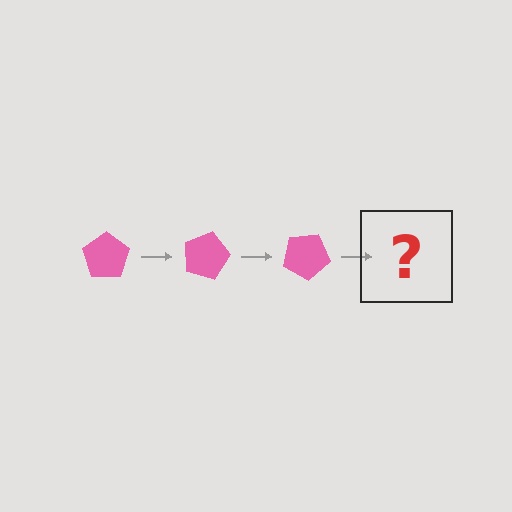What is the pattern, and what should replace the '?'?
The pattern is that the pentagon rotates 15 degrees each step. The '?' should be a pink pentagon rotated 45 degrees.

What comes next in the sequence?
The next element should be a pink pentagon rotated 45 degrees.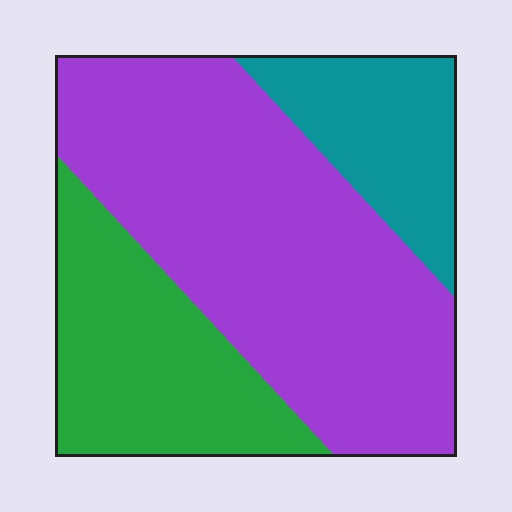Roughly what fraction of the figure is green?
Green takes up about one quarter (1/4) of the figure.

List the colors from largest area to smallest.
From largest to smallest: purple, green, teal.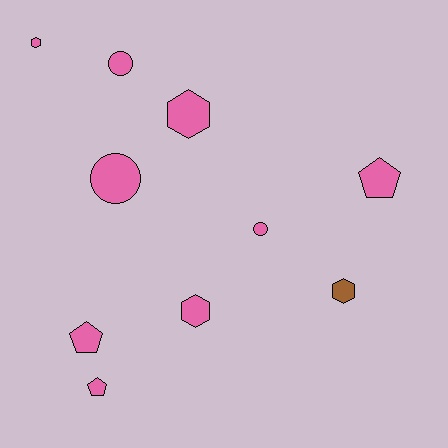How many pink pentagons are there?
There are 3 pink pentagons.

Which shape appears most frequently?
Hexagon, with 4 objects.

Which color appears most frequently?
Pink, with 9 objects.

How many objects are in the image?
There are 10 objects.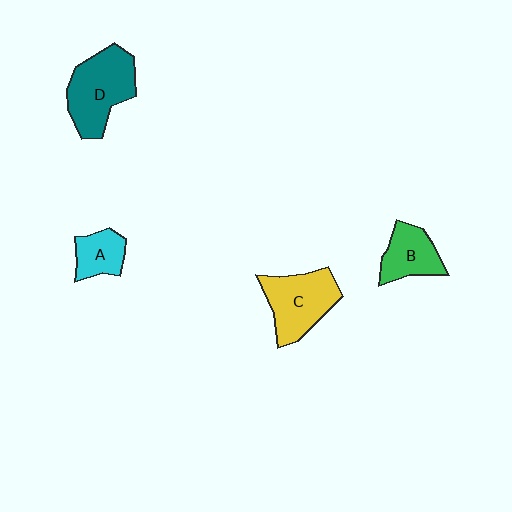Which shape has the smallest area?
Shape A (cyan).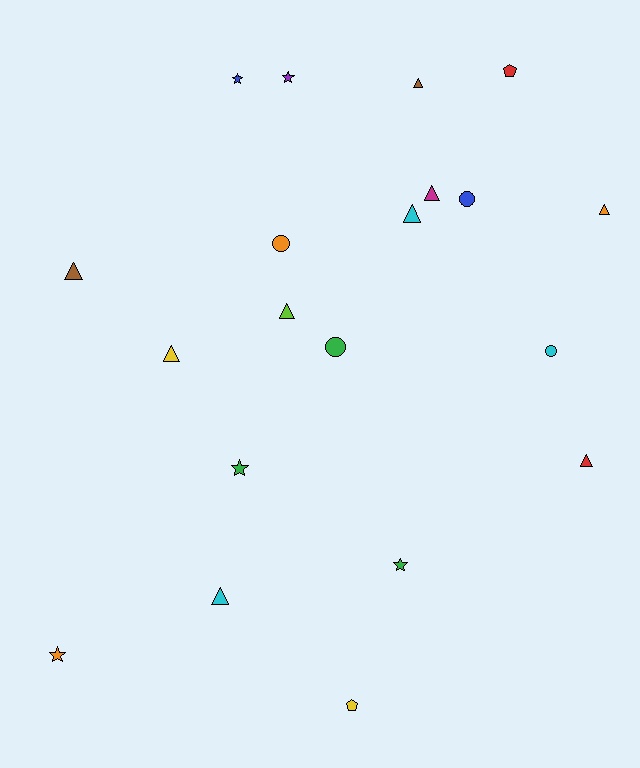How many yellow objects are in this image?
There are 2 yellow objects.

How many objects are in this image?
There are 20 objects.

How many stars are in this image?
There are 5 stars.